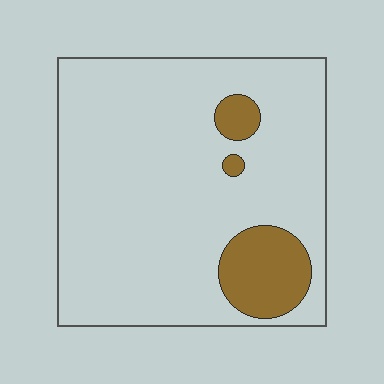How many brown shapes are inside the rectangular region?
3.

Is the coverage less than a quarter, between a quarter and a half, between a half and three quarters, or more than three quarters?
Less than a quarter.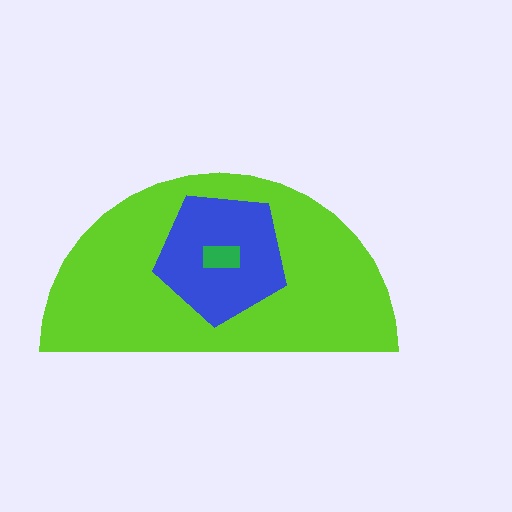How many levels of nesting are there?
3.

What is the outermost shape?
The lime semicircle.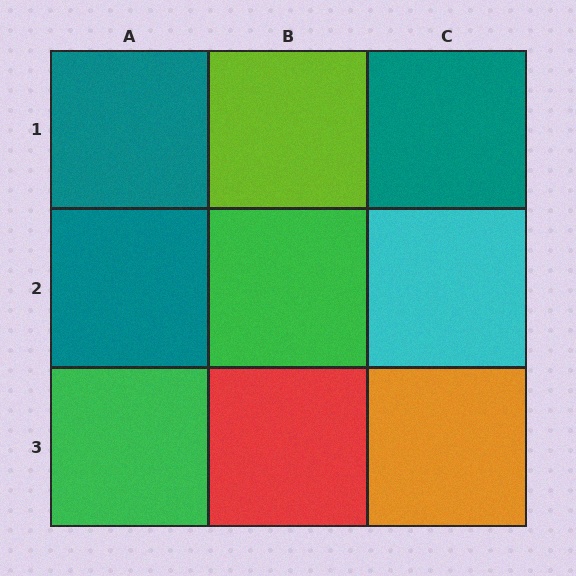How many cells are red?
1 cell is red.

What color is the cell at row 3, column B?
Red.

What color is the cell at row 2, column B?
Green.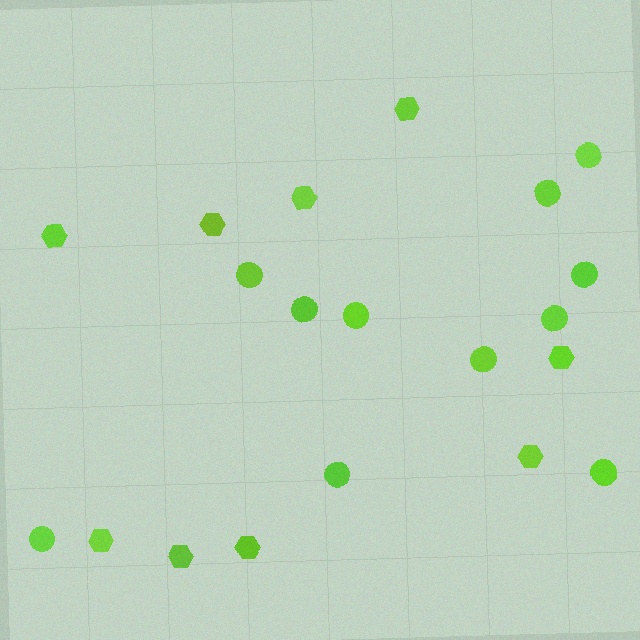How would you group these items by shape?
There are 2 groups: one group of hexagons (9) and one group of circles (11).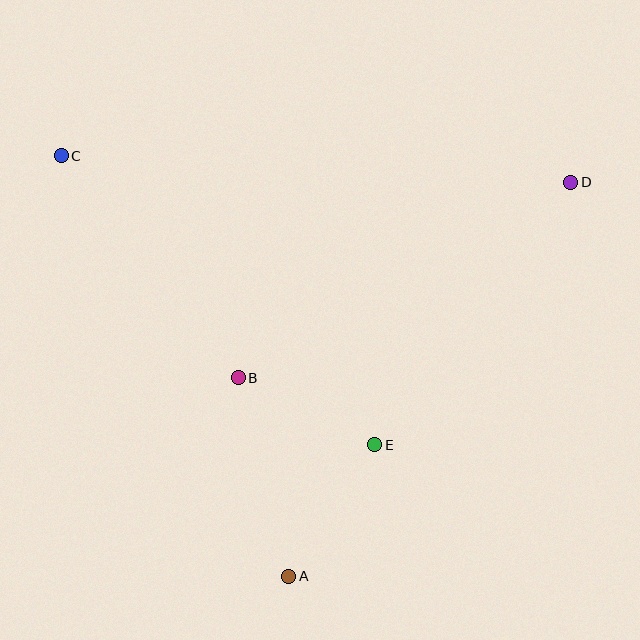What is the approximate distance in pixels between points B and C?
The distance between B and C is approximately 284 pixels.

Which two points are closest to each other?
Points B and E are closest to each other.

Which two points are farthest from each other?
Points C and D are farthest from each other.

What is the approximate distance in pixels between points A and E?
The distance between A and E is approximately 157 pixels.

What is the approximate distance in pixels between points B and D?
The distance between B and D is approximately 386 pixels.